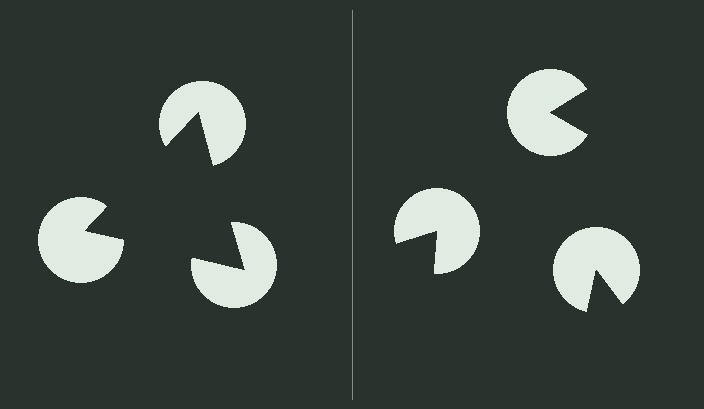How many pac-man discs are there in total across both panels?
6 — 3 on each side.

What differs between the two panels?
The pac-man discs are positioned identically on both sides; only the wedge orientations differ. On the left they align to a triangle; on the right they are misaligned.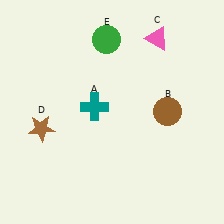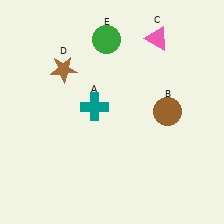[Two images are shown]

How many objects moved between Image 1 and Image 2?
1 object moved between the two images.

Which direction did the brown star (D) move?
The brown star (D) moved up.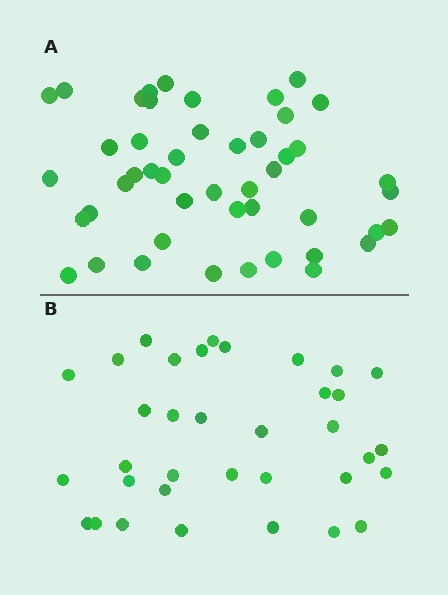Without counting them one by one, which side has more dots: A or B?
Region A (the top region) has more dots.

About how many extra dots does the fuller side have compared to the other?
Region A has roughly 12 or so more dots than region B.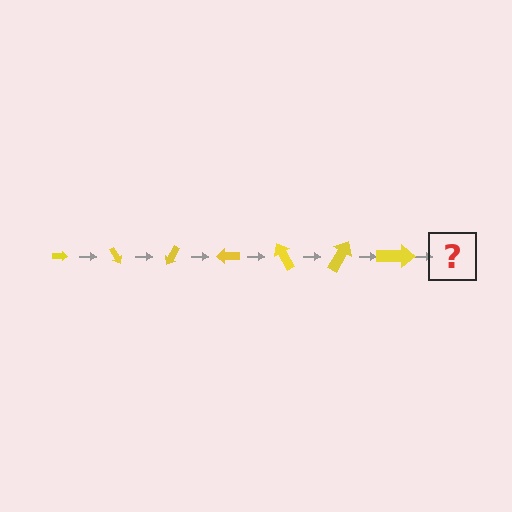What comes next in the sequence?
The next element should be an arrow, larger than the previous one and rotated 420 degrees from the start.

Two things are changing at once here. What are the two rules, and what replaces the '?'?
The two rules are that the arrow grows larger each step and it rotates 60 degrees each step. The '?' should be an arrow, larger than the previous one and rotated 420 degrees from the start.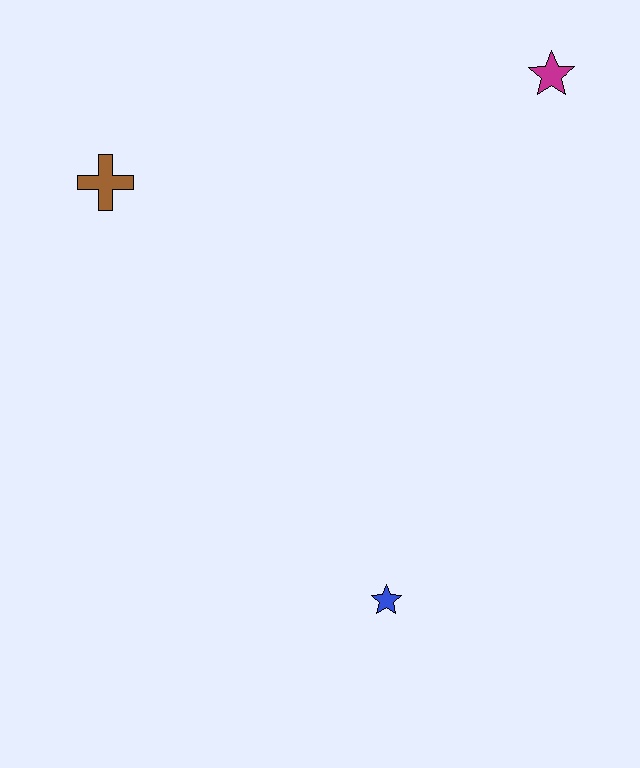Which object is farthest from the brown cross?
The blue star is farthest from the brown cross.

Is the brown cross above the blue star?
Yes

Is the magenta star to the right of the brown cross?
Yes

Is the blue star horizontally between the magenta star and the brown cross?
Yes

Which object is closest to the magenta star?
The brown cross is closest to the magenta star.